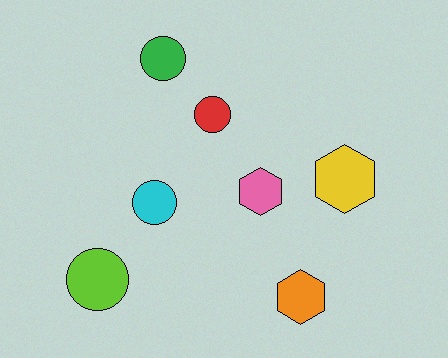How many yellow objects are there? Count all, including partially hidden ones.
There is 1 yellow object.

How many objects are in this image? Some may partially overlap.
There are 7 objects.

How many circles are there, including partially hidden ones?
There are 4 circles.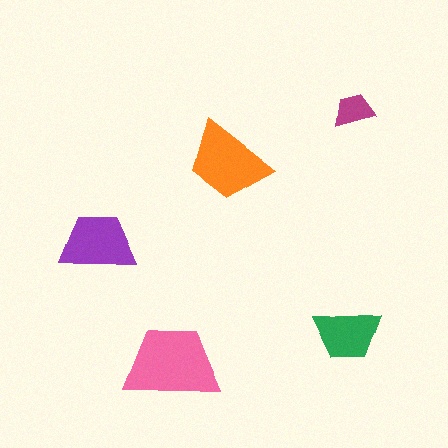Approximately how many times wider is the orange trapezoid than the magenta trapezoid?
About 2 times wider.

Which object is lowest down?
The pink trapezoid is bottommost.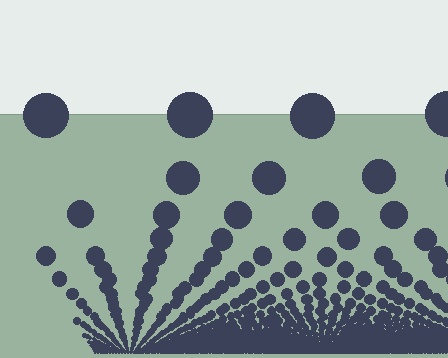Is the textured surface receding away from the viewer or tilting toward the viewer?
The surface appears to tilt toward the viewer. Texture elements get larger and sparser toward the top.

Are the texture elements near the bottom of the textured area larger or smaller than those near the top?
Smaller. The gradient is inverted — elements near the bottom are smaller and denser.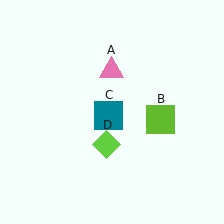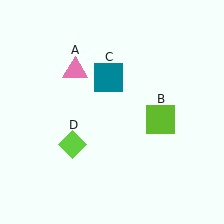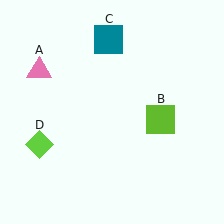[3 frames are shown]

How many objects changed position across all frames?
3 objects changed position: pink triangle (object A), teal square (object C), lime diamond (object D).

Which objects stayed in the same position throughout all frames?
Lime square (object B) remained stationary.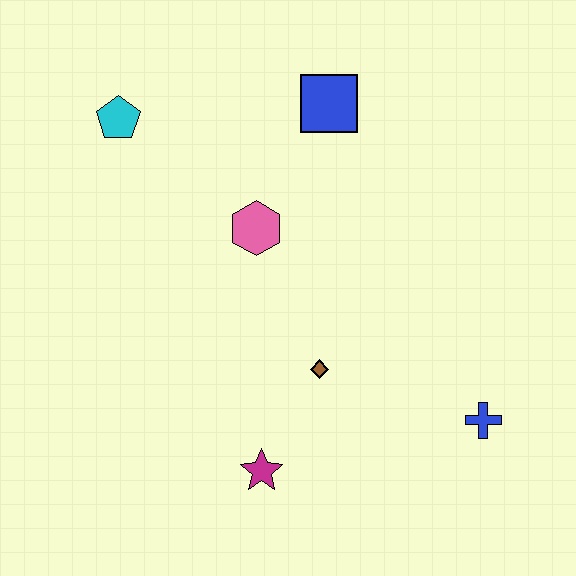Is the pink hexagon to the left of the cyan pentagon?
No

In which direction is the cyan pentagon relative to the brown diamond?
The cyan pentagon is above the brown diamond.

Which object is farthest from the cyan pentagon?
The blue cross is farthest from the cyan pentagon.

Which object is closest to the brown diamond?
The magenta star is closest to the brown diamond.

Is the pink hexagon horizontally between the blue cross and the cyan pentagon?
Yes